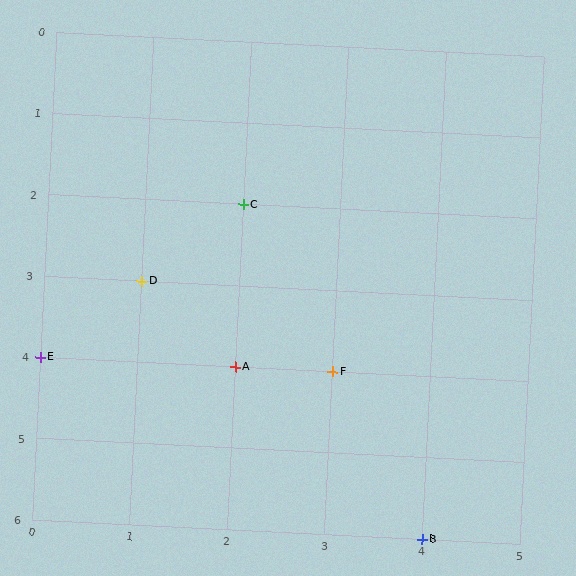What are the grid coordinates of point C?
Point C is at grid coordinates (2, 2).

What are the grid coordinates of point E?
Point E is at grid coordinates (0, 4).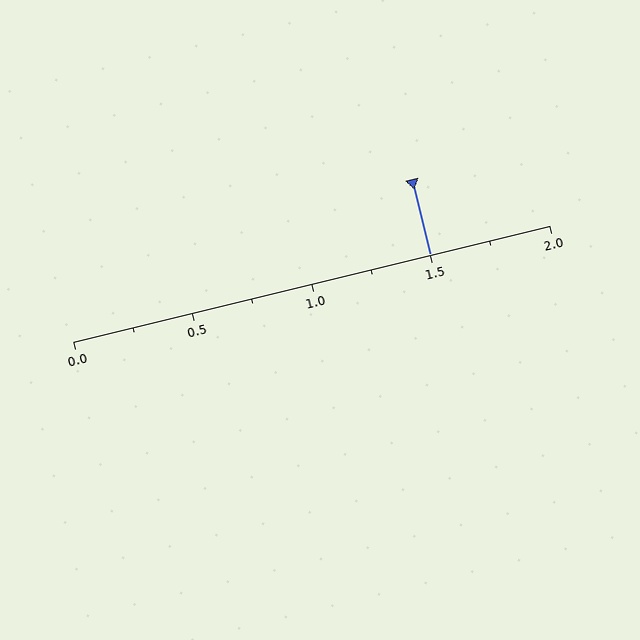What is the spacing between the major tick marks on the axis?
The major ticks are spaced 0.5 apart.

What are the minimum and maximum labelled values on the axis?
The axis runs from 0.0 to 2.0.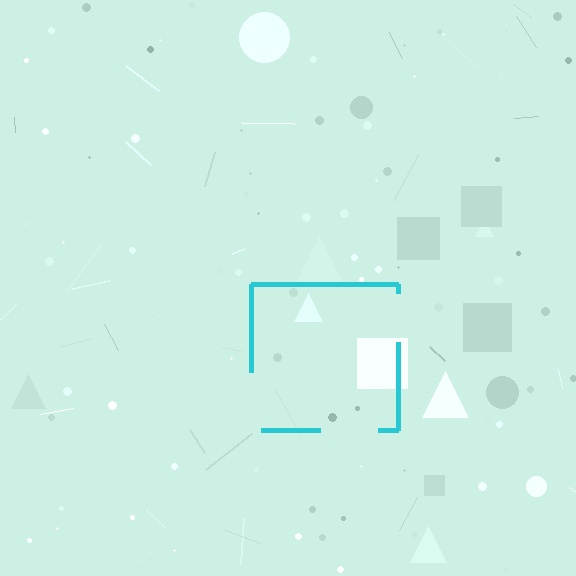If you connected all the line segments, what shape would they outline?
They would outline a square.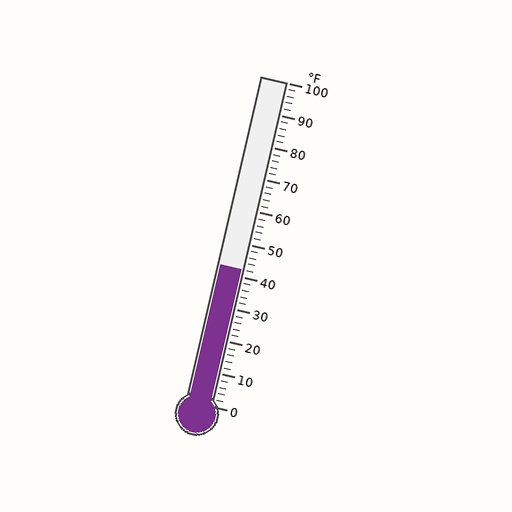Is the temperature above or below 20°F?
The temperature is above 20°F.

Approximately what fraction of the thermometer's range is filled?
The thermometer is filled to approximately 40% of its range.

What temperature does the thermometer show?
The thermometer shows approximately 42°F.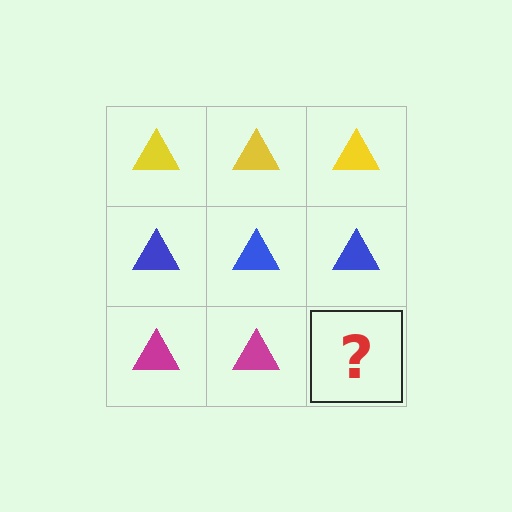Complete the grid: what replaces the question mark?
The question mark should be replaced with a magenta triangle.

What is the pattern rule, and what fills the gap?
The rule is that each row has a consistent color. The gap should be filled with a magenta triangle.